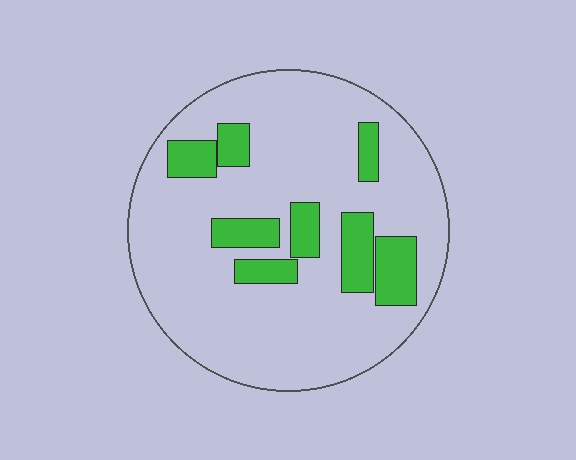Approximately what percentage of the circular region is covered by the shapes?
Approximately 20%.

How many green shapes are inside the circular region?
8.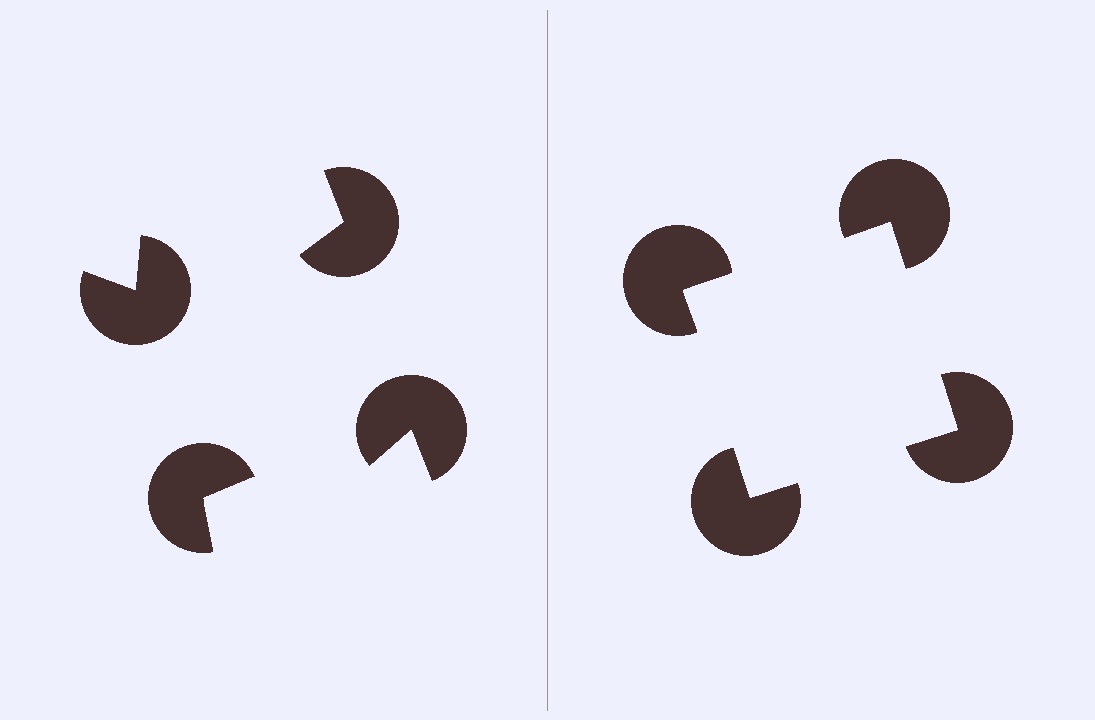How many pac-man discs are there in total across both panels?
8 — 4 on each side.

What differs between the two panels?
The pac-man discs are positioned identically on both sides; only the wedge orientations differ. On the right they align to a square; on the left they are misaligned.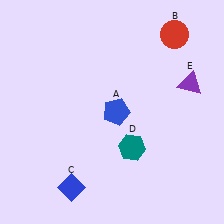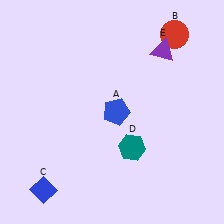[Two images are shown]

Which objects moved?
The objects that moved are: the blue diamond (C), the purple triangle (E).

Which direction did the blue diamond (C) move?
The blue diamond (C) moved left.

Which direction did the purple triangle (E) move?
The purple triangle (E) moved up.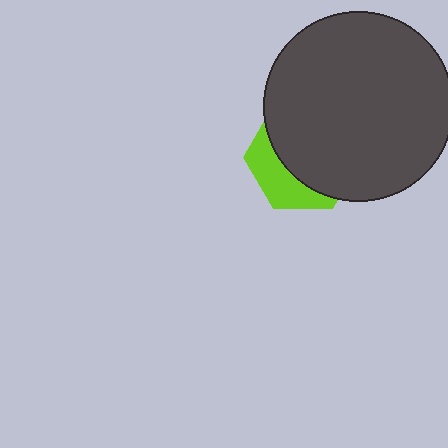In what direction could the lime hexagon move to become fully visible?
The lime hexagon could move toward the lower-left. That would shift it out from behind the dark gray circle entirely.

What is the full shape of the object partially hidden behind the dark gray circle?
The partially hidden object is a lime hexagon.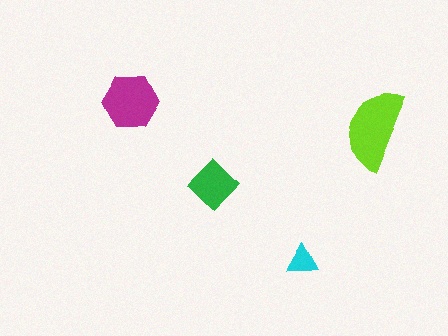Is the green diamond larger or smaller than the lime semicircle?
Smaller.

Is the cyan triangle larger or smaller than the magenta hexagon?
Smaller.